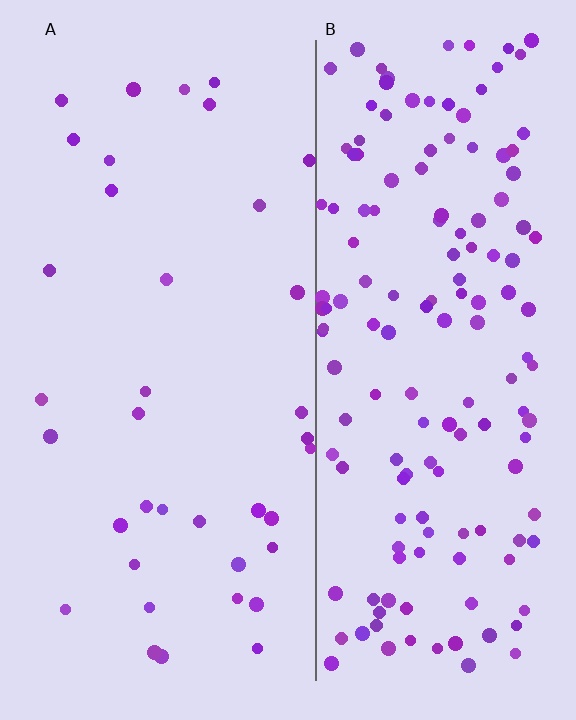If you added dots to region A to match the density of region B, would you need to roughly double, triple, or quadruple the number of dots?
Approximately quadruple.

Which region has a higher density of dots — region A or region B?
B (the right).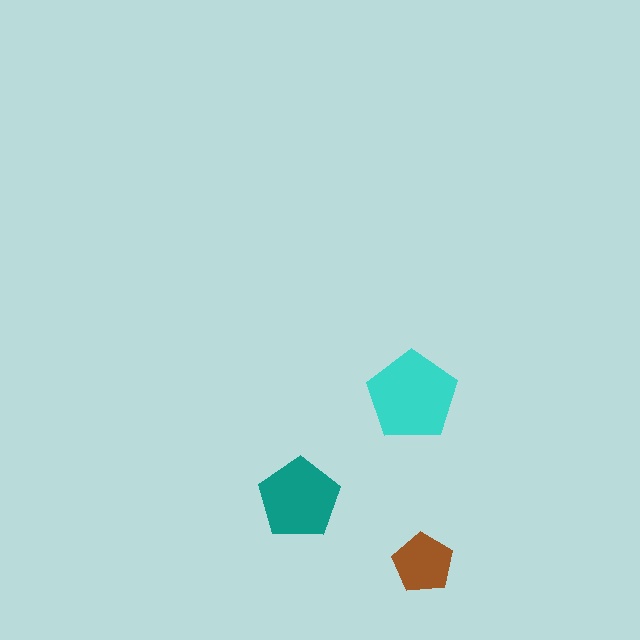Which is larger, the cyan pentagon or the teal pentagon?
The cyan one.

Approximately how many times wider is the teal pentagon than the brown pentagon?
About 1.5 times wider.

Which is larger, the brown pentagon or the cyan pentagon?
The cyan one.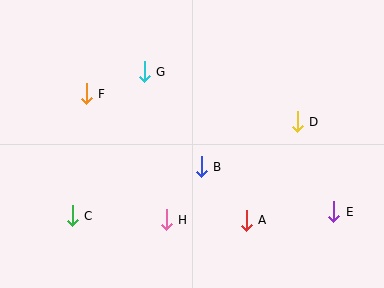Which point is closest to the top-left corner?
Point F is closest to the top-left corner.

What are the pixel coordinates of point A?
Point A is at (246, 220).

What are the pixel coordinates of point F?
Point F is at (86, 94).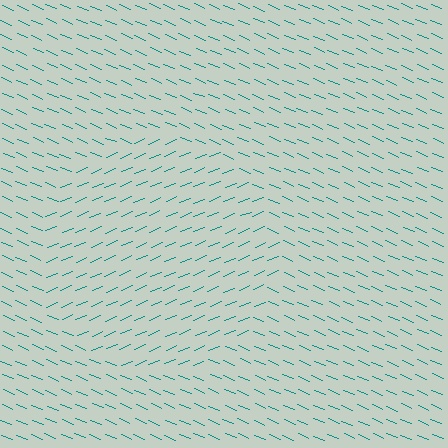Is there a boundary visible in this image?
Yes, there is a texture boundary formed by a change in line orientation.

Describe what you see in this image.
The image is filled with small teal line segments. A circle region in the image has lines oriented differently from the surrounding lines, creating a visible texture boundary.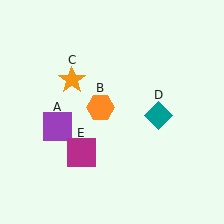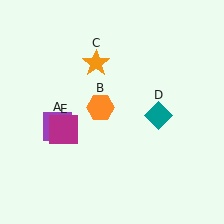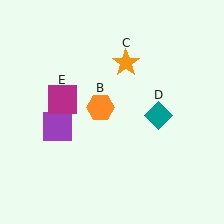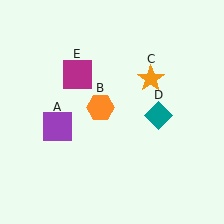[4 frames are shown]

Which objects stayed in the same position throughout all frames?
Purple square (object A) and orange hexagon (object B) and teal diamond (object D) remained stationary.